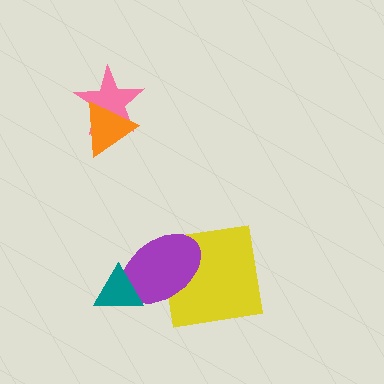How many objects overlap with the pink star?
1 object overlaps with the pink star.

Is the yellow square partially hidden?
Yes, it is partially covered by another shape.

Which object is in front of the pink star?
The orange triangle is in front of the pink star.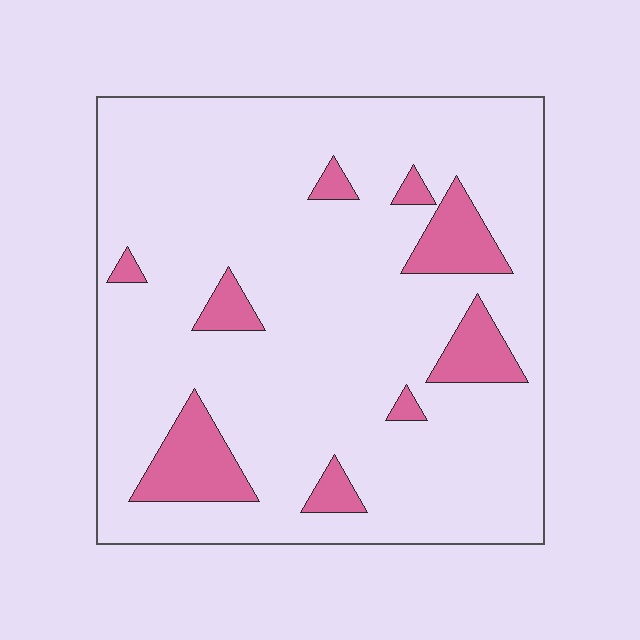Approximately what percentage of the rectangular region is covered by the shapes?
Approximately 15%.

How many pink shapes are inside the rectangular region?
9.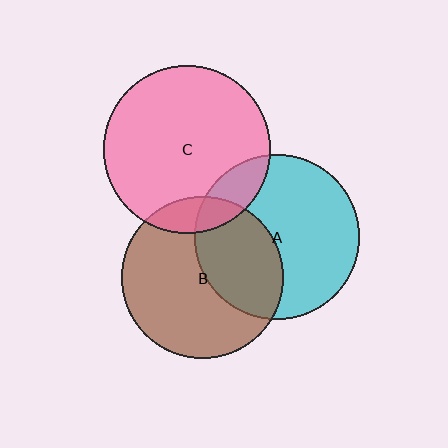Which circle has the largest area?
Circle C (pink).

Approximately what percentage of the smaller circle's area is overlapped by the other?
Approximately 15%.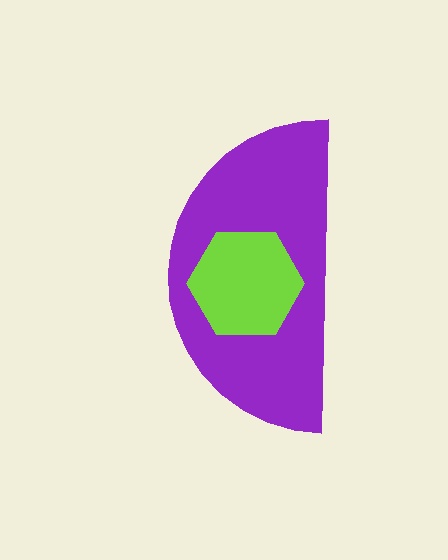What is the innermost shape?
The lime hexagon.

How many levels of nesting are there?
2.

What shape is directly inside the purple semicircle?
The lime hexagon.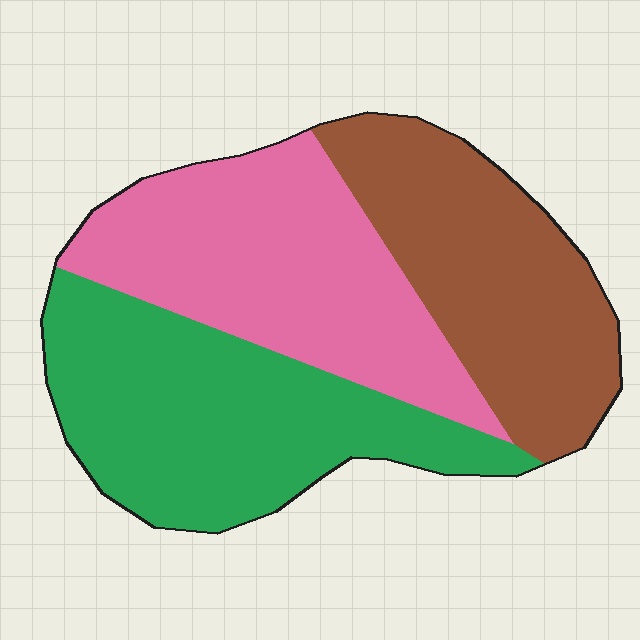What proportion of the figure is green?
Green covers roughly 35% of the figure.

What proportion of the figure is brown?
Brown covers 30% of the figure.